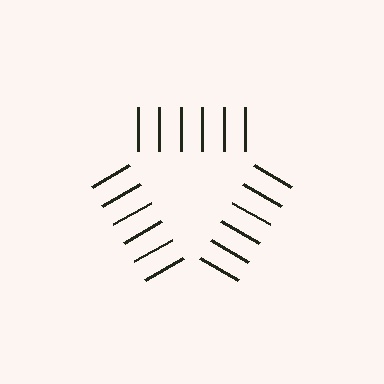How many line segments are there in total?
18 — 6 along each of the 3 edges.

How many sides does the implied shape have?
3 sides — the line-ends trace a triangle.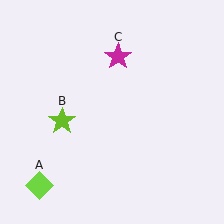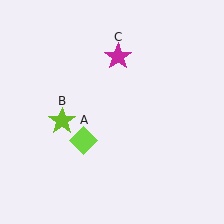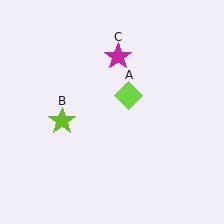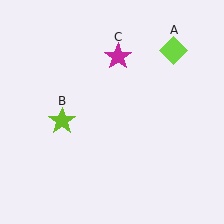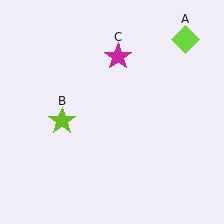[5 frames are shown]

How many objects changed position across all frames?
1 object changed position: lime diamond (object A).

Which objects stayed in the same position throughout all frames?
Lime star (object B) and magenta star (object C) remained stationary.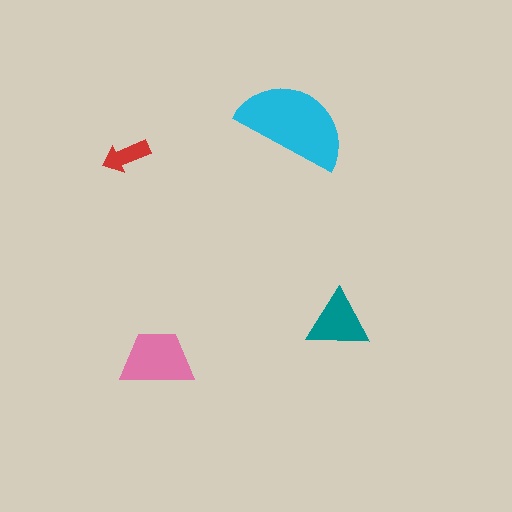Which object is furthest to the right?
The teal triangle is rightmost.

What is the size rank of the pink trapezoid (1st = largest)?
2nd.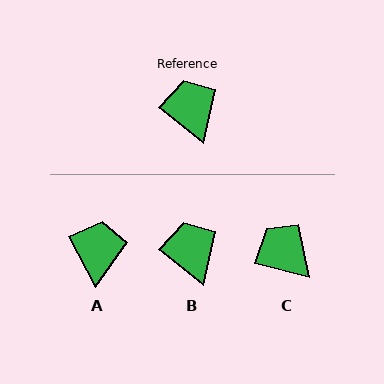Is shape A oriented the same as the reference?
No, it is off by about 24 degrees.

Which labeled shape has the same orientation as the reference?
B.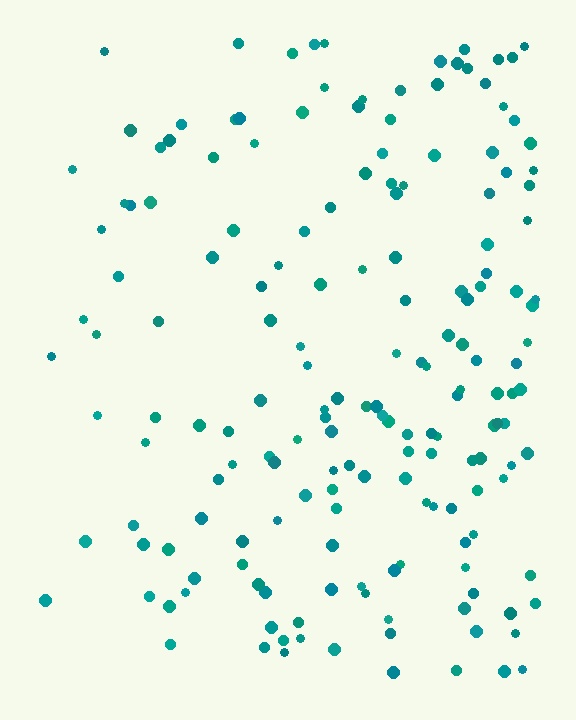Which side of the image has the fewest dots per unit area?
The left.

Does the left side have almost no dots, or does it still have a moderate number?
Still a moderate number, just noticeably fewer than the right.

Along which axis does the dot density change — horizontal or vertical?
Horizontal.